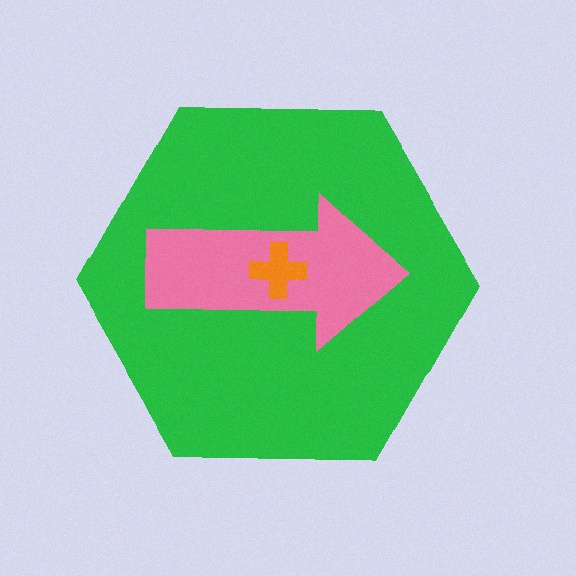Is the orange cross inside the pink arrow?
Yes.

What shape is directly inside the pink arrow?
The orange cross.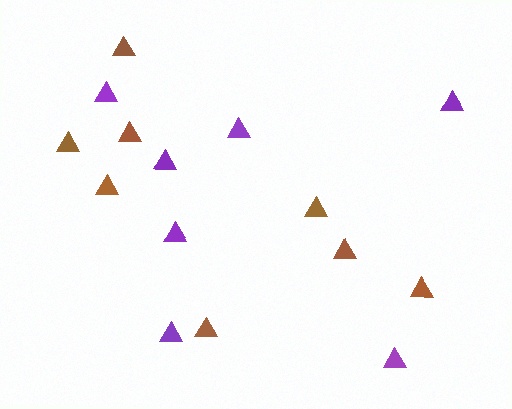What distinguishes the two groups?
There are 2 groups: one group of brown triangles (8) and one group of purple triangles (7).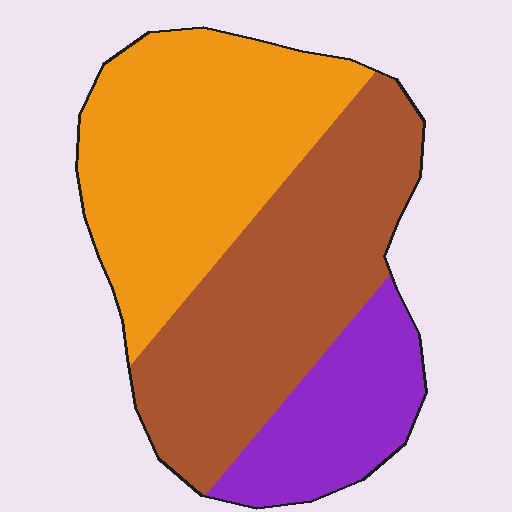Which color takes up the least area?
Purple, at roughly 20%.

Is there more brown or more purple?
Brown.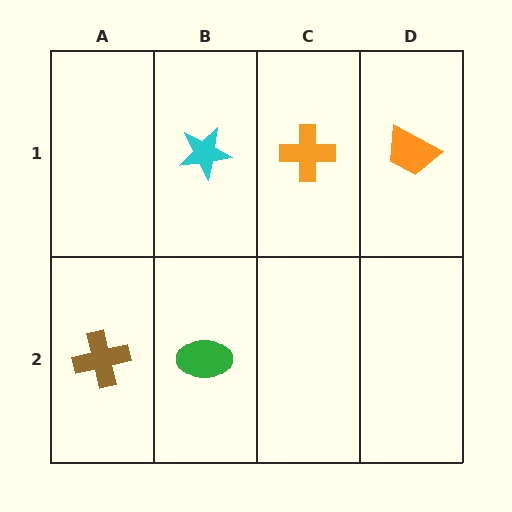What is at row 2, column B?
A green ellipse.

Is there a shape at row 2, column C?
No, that cell is empty.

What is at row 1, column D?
An orange trapezoid.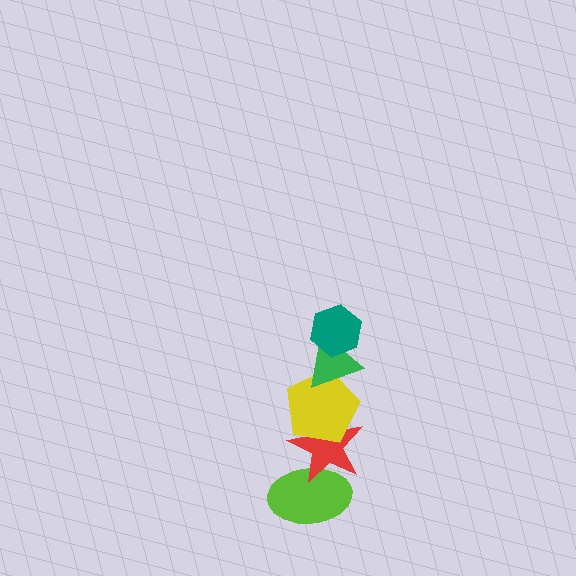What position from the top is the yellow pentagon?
The yellow pentagon is 3rd from the top.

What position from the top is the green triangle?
The green triangle is 2nd from the top.